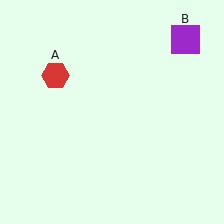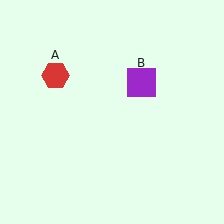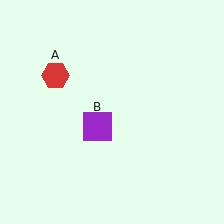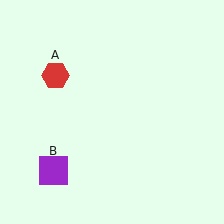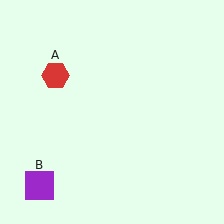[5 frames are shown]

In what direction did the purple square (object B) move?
The purple square (object B) moved down and to the left.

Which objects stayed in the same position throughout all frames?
Red hexagon (object A) remained stationary.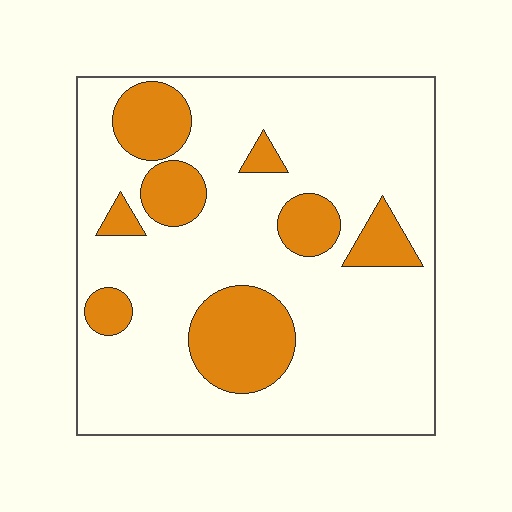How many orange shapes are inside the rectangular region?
8.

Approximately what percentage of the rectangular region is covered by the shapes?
Approximately 20%.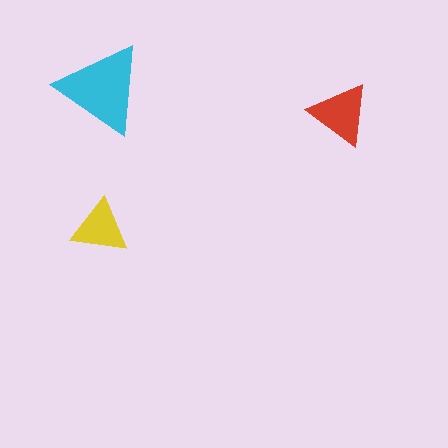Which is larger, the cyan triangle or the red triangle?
The cyan one.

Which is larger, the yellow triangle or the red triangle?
The red one.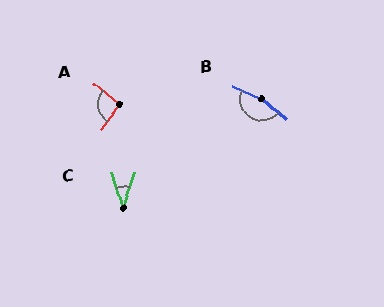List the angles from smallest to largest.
C (36°), A (94°), B (166°).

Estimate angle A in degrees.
Approximately 94 degrees.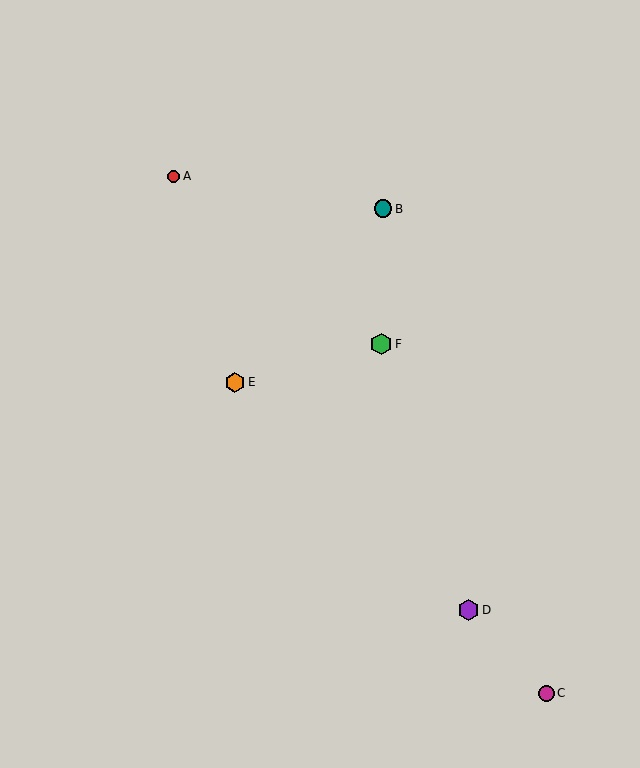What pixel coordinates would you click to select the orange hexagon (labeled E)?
Click at (235, 382) to select the orange hexagon E.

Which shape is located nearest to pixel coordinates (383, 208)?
The teal circle (labeled B) at (383, 209) is nearest to that location.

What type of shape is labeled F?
Shape F is a green hexagon.